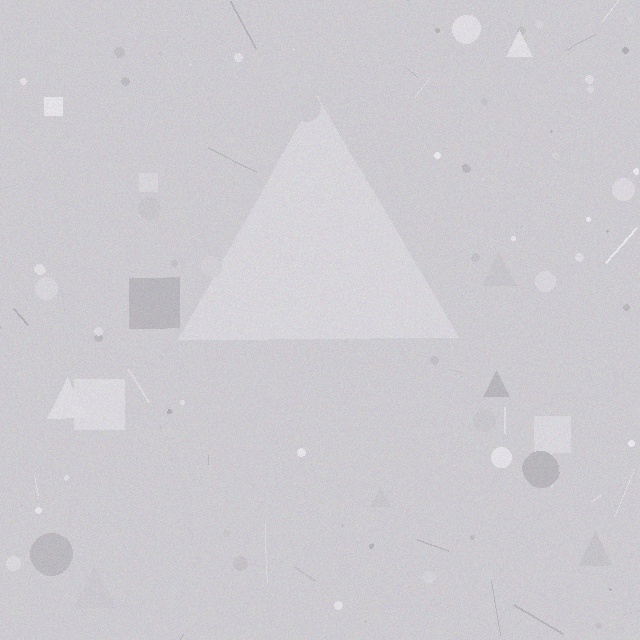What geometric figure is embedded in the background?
A triangle is embedded in the background.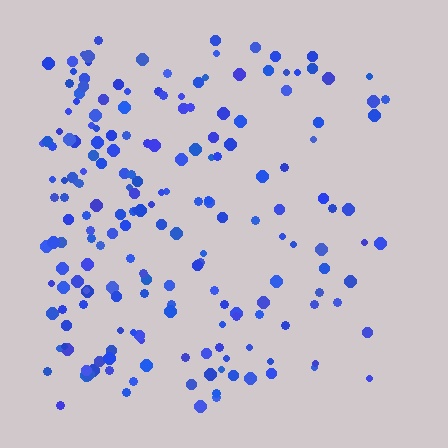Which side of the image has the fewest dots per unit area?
The right.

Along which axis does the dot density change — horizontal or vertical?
Horizontal.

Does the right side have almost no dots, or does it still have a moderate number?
Still a moderate number, just noticeably fewer than the left.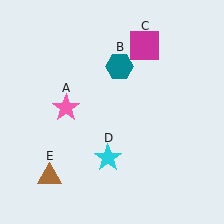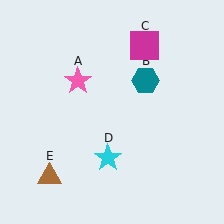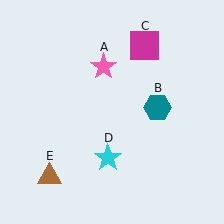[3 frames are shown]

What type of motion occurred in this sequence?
The pink star (object A), teal hexagon (object B) rotated clockwise around the center of the scene.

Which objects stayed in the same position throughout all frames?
Magenta square (object C) and cyan star (object D) and brown triangle (object E) remained stationary.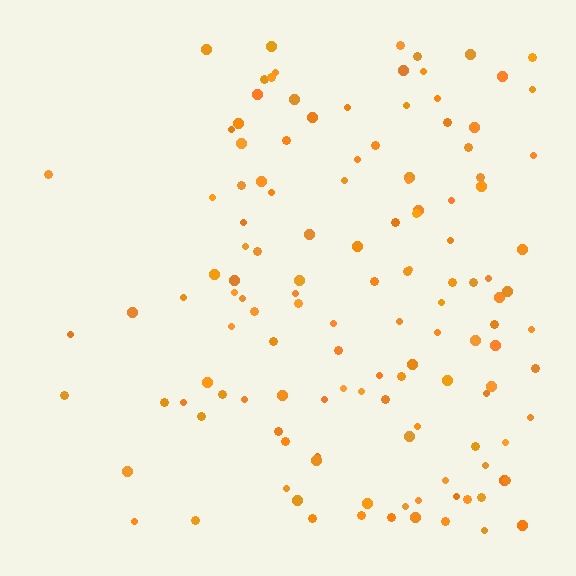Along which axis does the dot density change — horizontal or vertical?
Horizontal.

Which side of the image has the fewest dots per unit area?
The left.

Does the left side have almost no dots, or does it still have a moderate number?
Still a moderate number, just noticeably fewer than the right.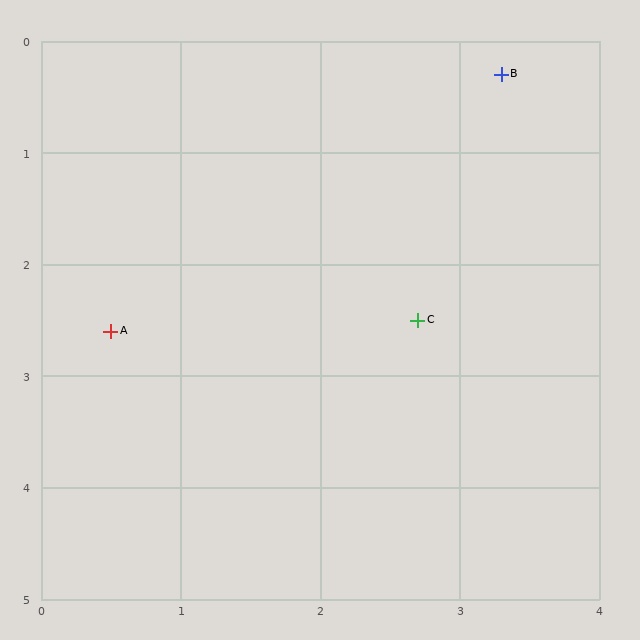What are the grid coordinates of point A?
Point A is at approximately (0.5, 2.6).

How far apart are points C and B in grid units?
Points C and B are about 2.3 grid units apart.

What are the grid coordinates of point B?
Point B is at approximately (3.3, 0.3).